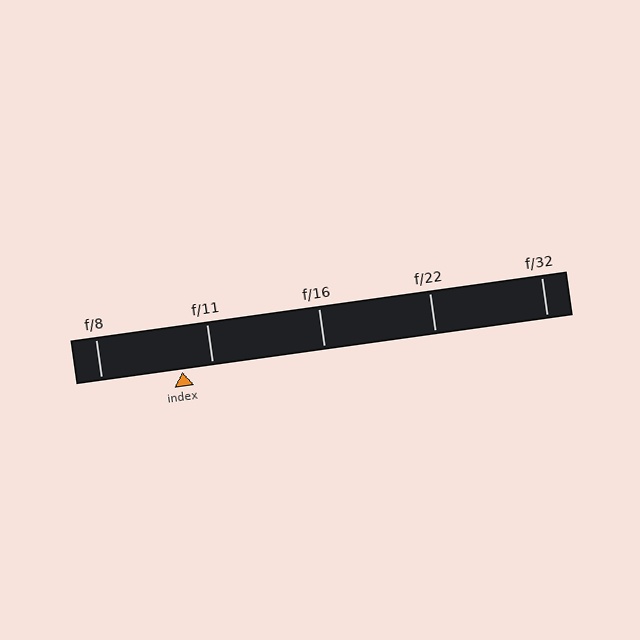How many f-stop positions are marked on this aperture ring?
There are 5 f-stop positions marked.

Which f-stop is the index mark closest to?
The index mark is closest to f/11.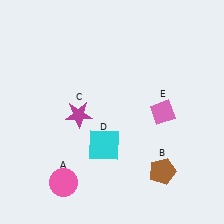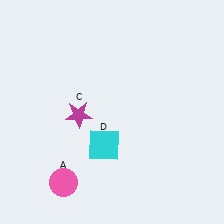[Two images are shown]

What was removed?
The pink diamond (E), the brown pentagon (B) were removed in Image 2.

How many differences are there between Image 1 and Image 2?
There are 2 differences between the two images.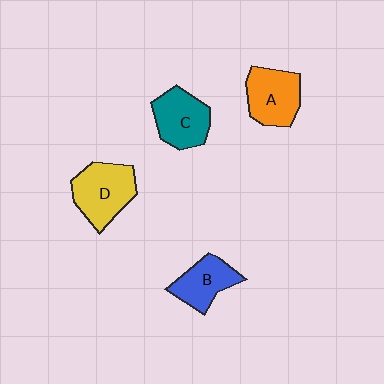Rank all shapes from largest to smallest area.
From largest to smallest: D (yellow), A (orange), C (teal), B (blue).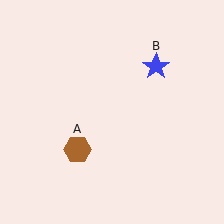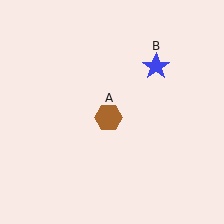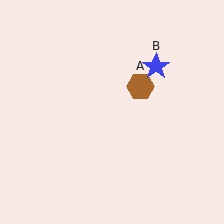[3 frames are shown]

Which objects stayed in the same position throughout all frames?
Blue star (object B) remained stationary.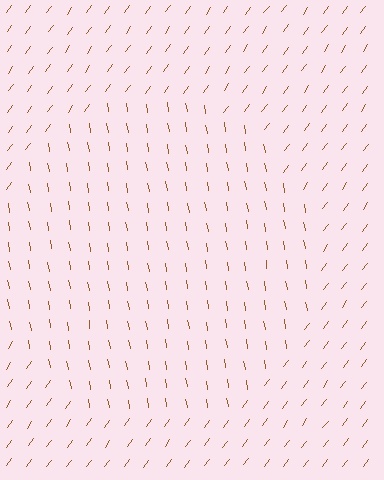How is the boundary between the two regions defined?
The boundary is defined purely by a change in line orientation (approximately 45 degrees difference). All lines are the same color and thickness.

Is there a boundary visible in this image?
Yes, there is a texture boundary formed by a change in line orientation.